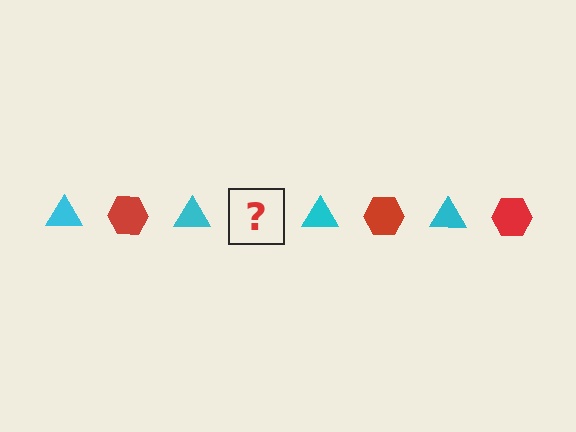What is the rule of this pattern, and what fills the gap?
The rule is that the pattern alternates between cyan triangle and red hexagon. The gap should be filled with a red hexagon.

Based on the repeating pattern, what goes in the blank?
The blank should be a red hexagon.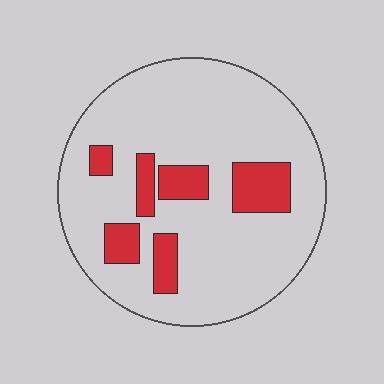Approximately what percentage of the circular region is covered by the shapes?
Approximately 15%.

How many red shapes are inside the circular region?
6.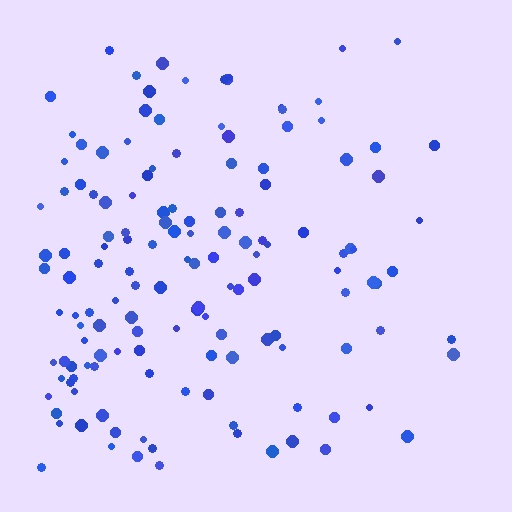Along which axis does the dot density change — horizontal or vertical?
Horizontal.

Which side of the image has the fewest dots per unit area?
The right.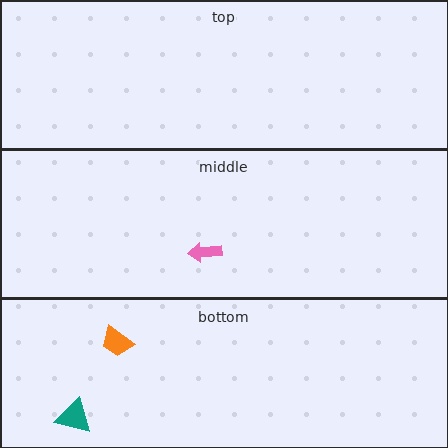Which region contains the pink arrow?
The middle region.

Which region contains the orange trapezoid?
The bottom region.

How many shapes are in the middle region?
1.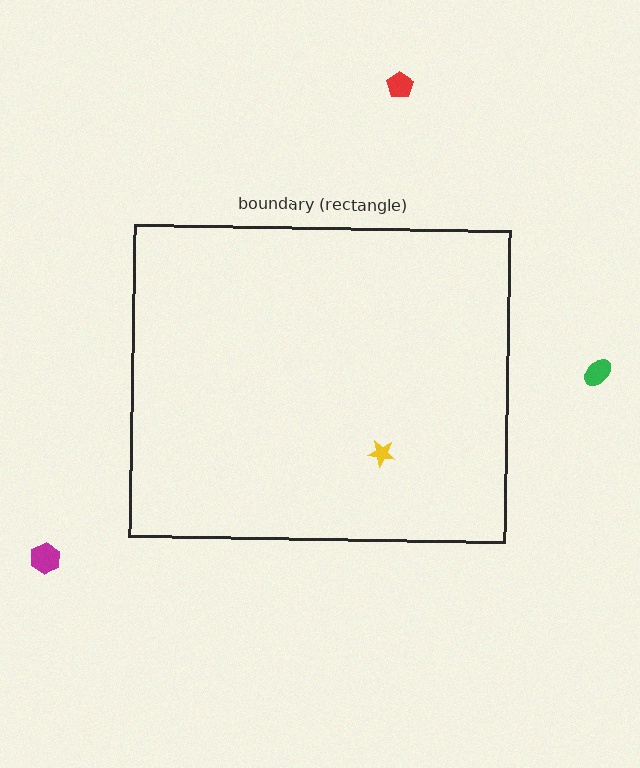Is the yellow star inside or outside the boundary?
Inside.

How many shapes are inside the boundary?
1 inside, 3 outside.